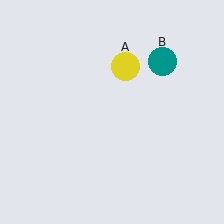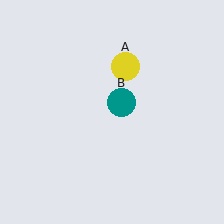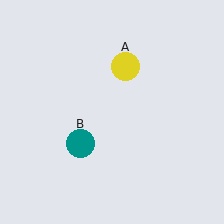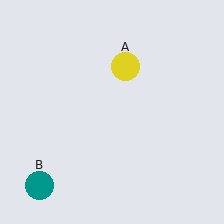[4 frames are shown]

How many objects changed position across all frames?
1 object changed position: teal circle (object B).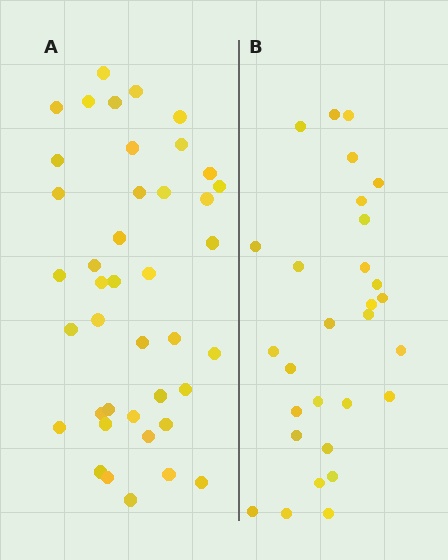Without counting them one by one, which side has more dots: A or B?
Region A (the left region) has more dots.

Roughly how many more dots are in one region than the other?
Region A has roughly 12 or so more dots than region B.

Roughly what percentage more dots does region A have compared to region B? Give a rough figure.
About 40% more.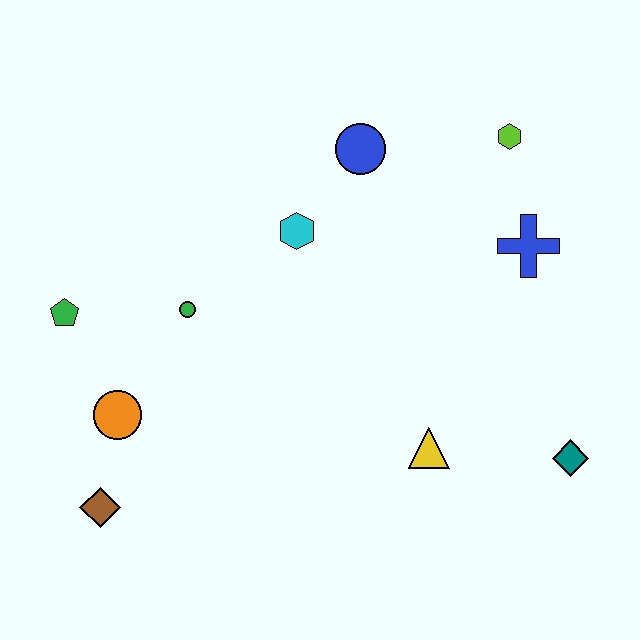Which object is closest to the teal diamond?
The yellow triangle is closest to the teal diamond.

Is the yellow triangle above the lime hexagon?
No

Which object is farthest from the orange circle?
The lime hexagon is farthest from the orange circle.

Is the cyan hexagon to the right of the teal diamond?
No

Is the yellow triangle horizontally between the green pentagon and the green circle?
No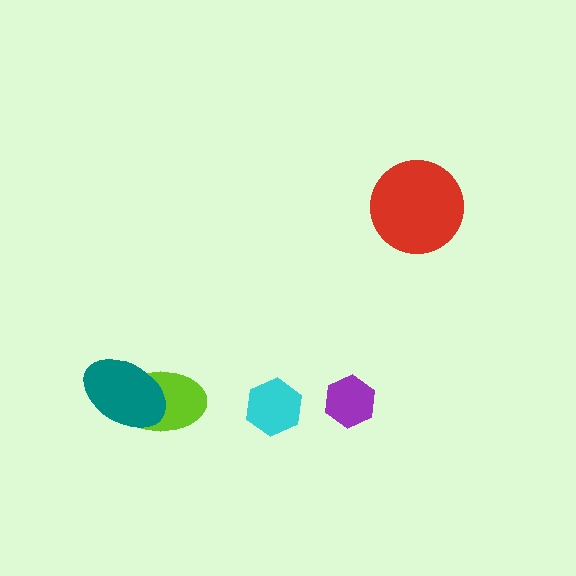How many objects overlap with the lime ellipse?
1 object overlaps with the lime ellipse.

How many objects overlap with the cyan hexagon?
0 objects overlap with the cyan hexagon.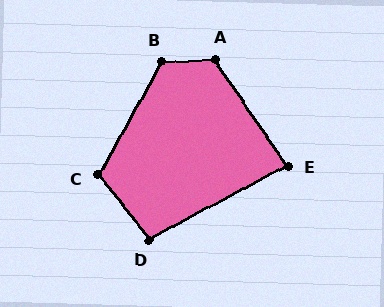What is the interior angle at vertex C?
Approximately 112 degrees (obtuse).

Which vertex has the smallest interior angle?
E, at approximately 84 degrees.